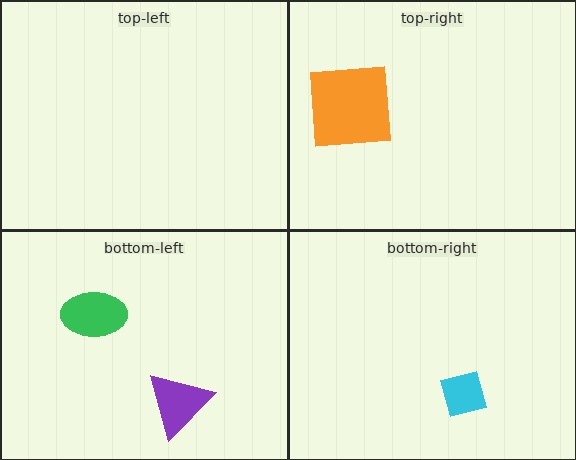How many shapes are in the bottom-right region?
1.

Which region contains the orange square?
The top-right region.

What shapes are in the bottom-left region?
The purple triangle, the green ellipse.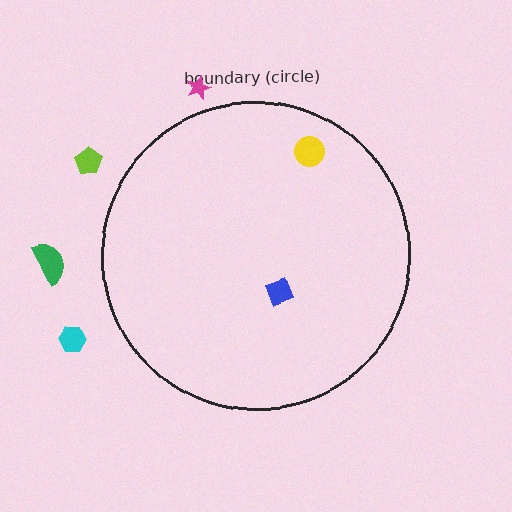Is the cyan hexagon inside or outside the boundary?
Outside.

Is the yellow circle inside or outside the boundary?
Inside.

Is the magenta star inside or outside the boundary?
Outside.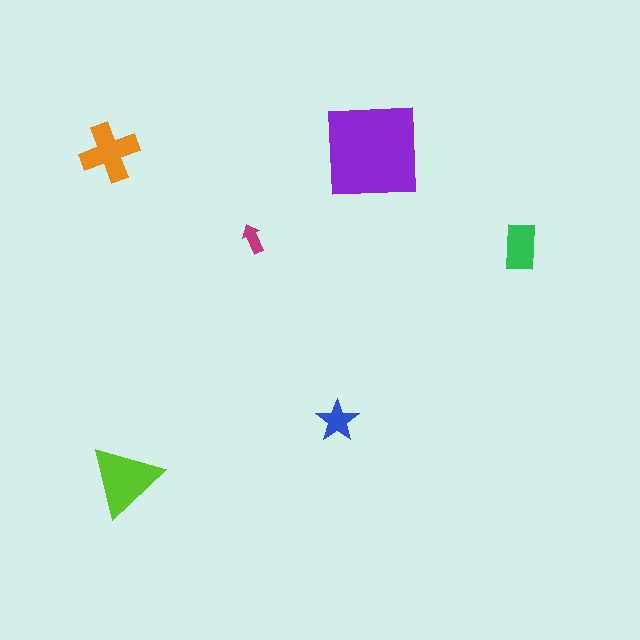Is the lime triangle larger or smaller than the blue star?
Larger.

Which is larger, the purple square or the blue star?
The purple square.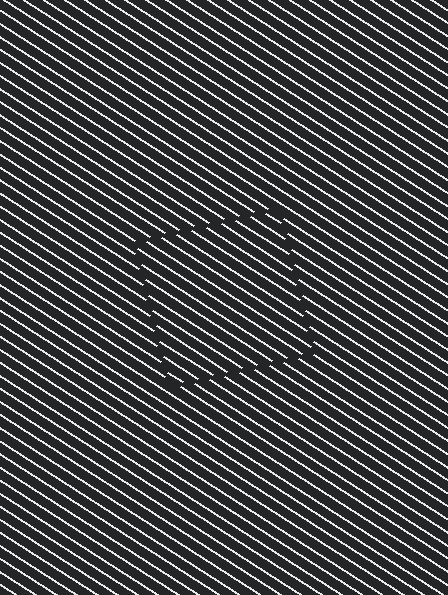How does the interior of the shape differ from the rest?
The interior of the shape contains the same grating, shifted by half a period — the contour is defined by the phase discontinuity where line-ends from the inner and outer gratings abut.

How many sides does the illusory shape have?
4 sides — the line-ends trace a square.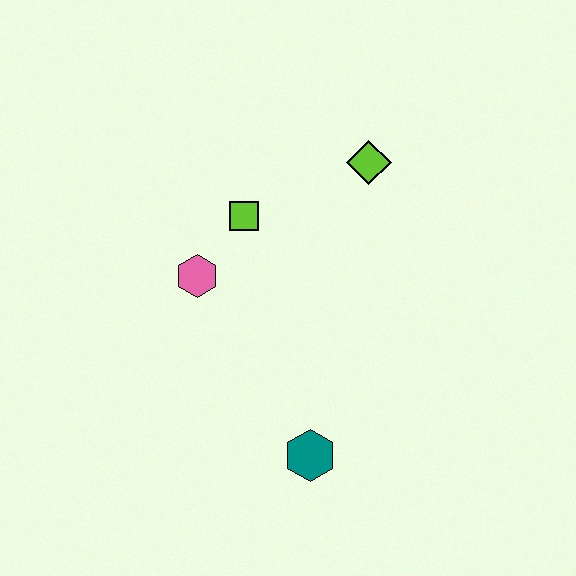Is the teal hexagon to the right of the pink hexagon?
Yes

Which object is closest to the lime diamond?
The lime square is closest to the lime diamond.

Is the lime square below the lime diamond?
Yes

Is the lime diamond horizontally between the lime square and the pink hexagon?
No